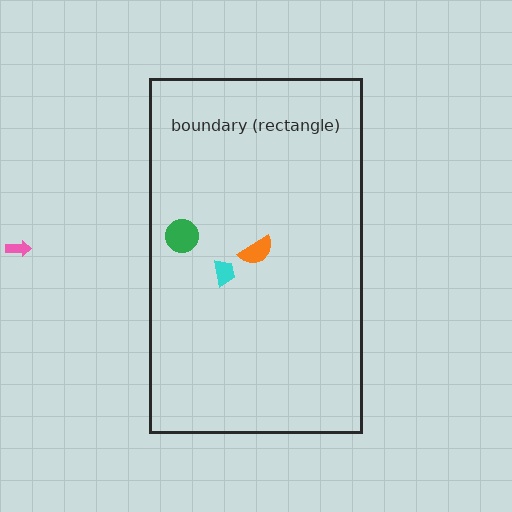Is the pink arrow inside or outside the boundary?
Outside.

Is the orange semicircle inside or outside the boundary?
Inside.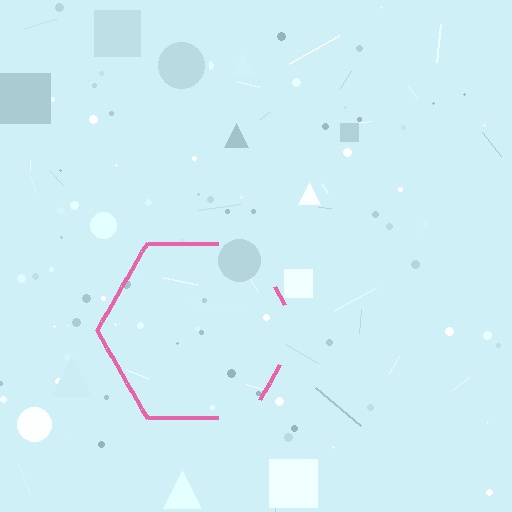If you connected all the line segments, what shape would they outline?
They would outline a hexagon.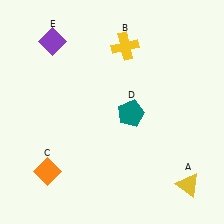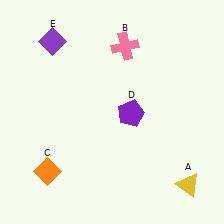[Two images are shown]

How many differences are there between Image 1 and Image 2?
There are 2 differences between the two images.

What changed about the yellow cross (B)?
In Image 1, B is yellow. In Image 2, it changed to pink.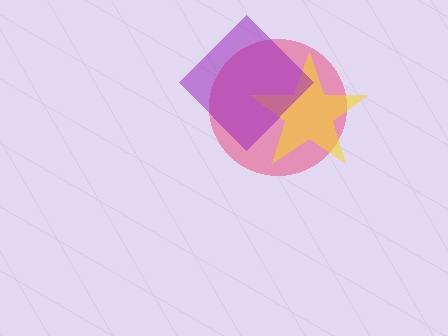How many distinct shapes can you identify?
There are 3 distinct shapes: a pink circle, a yellow star, a purple diamond.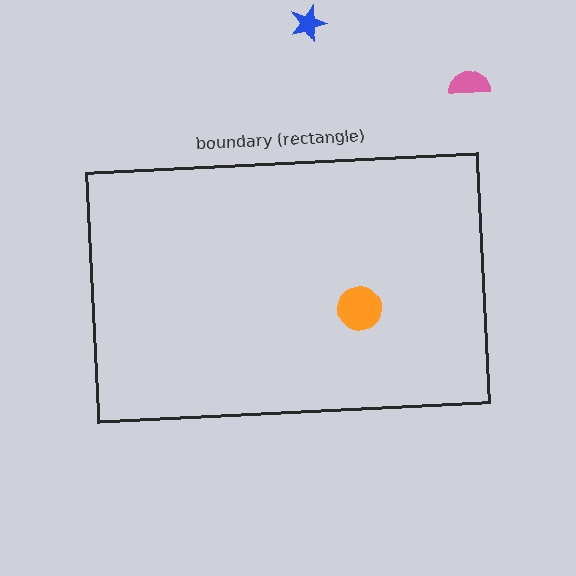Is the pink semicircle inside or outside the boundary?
Outside.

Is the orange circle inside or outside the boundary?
Inside.